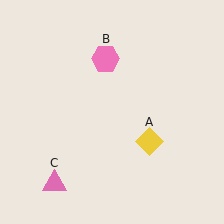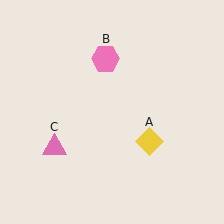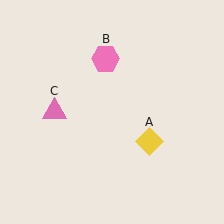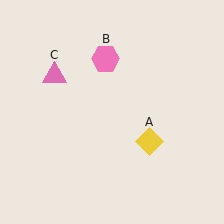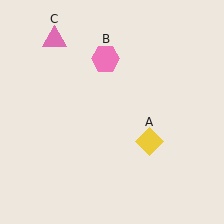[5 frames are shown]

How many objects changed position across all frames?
1 object changed position: pink triangle (object C).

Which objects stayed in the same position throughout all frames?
Yellow diamond (object A) and pink hexagon (object B) remained stationary.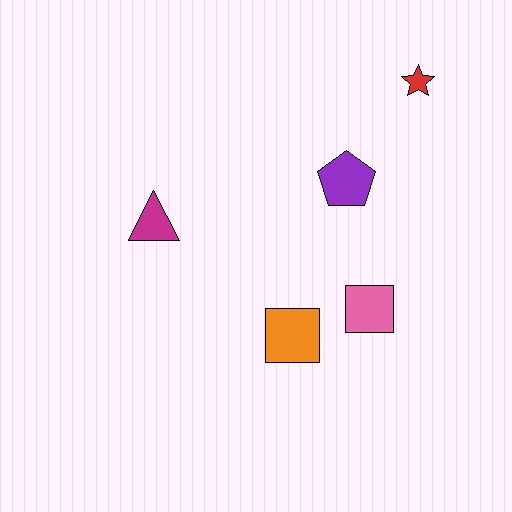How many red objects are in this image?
There is 1 red object.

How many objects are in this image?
There are 5 objects.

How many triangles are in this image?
There is 1 triangle.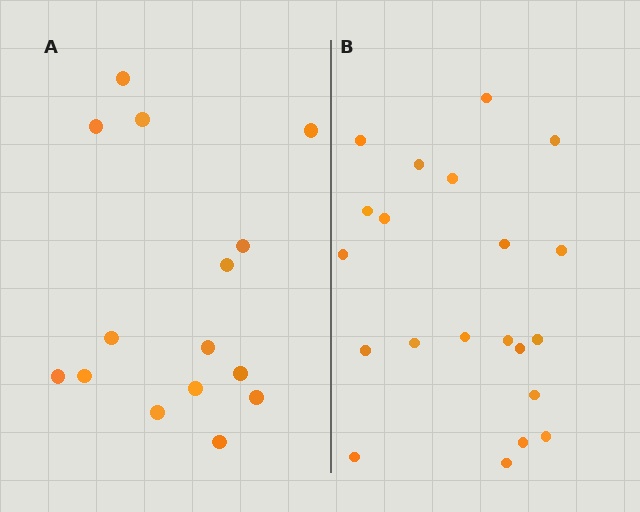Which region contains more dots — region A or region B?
Region B (the right region) has more dots.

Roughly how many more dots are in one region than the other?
Region B has about 6 more dots than region A.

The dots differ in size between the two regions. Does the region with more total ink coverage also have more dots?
No. Region A has more total ink coverage because its dots are larger, but region B actually contains more individual dots. Total area can be misleading — the number of items is what matters here.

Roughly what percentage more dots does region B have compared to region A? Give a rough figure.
About 40% more.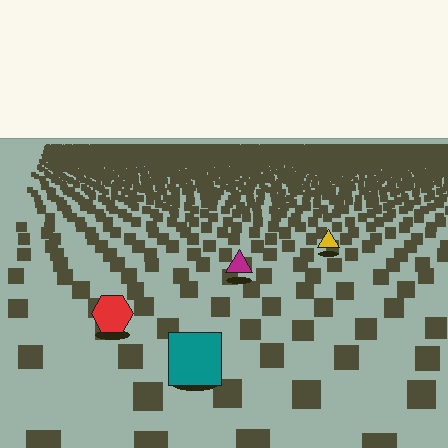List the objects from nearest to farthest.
From nearest to farthest: the teal square, the red hexagon, the magenta triangle, the yellow triangle.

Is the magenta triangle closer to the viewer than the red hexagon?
No. The red hexagon is closer — you can tell from the texture gradient: the ground texture is coarser near it.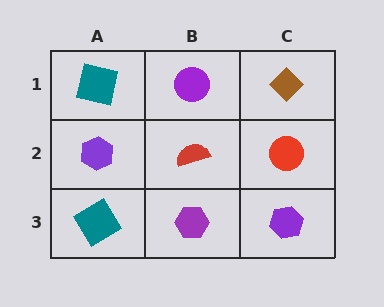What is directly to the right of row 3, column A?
A purple hexagon.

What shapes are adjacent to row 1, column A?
A purple hexagon (row 2, column A), a purple circle (row 1, column B).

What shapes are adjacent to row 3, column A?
A purple hexagon (row 2, column A), a purple hexagon (row 3, column B).